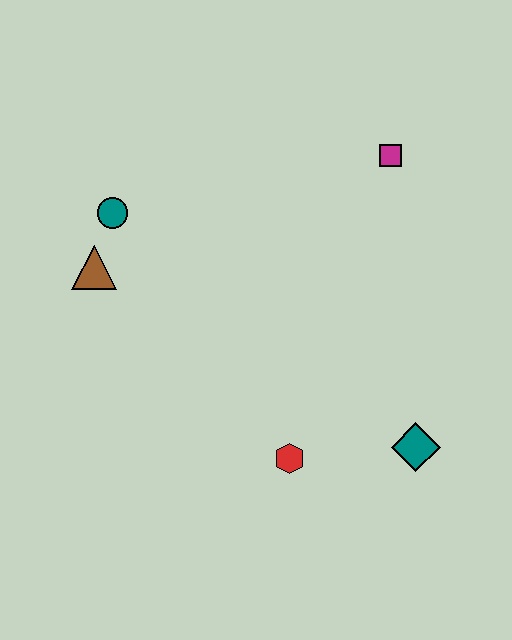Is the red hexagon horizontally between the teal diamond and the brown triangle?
Yes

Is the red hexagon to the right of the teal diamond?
No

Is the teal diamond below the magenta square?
Yes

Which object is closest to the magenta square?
The teal circle is closest to the magenta square.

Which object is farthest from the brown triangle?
The teal diamond is farthest from the brown triangle.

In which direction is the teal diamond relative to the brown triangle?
The teal diamond is to the right of the brown triangle.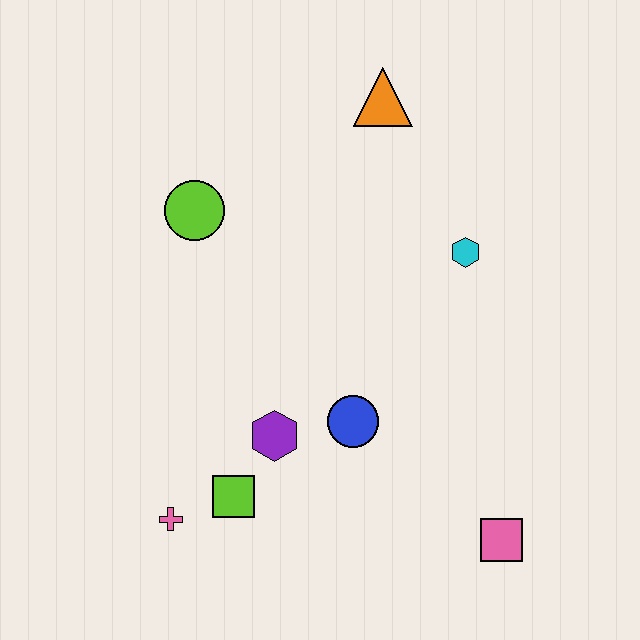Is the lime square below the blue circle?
Yes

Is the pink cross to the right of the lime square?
No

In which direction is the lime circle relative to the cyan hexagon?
The lime circle is to the left of the cyan hexagon.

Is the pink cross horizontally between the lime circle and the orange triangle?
No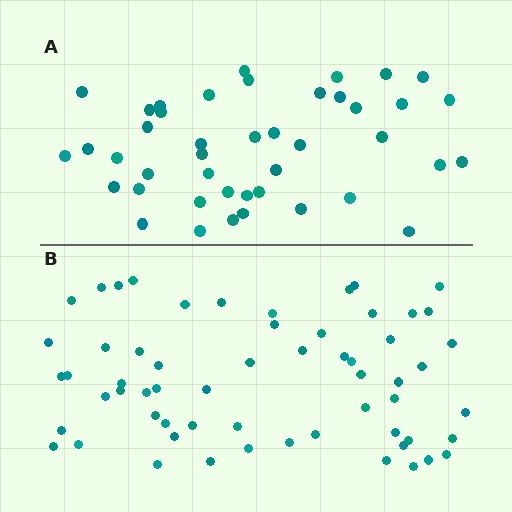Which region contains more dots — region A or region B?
Region B (the bottom region) has more dots.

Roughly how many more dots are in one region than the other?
Region B has approximately 15 more dots than region A.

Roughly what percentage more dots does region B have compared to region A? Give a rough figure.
About 40% more.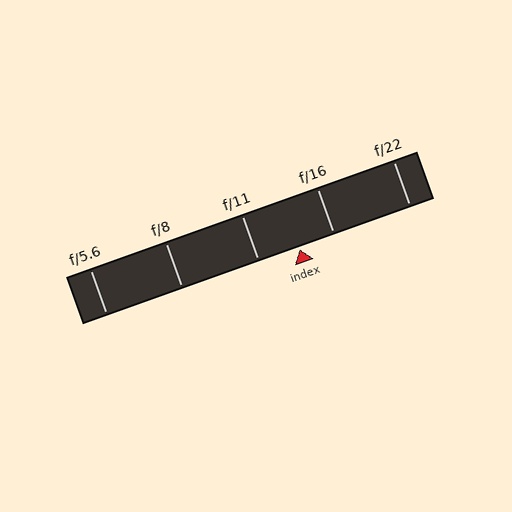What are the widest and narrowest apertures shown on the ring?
The widest aperture shown is f/5.6 and the narrowest is f/22.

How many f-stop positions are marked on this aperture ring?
There are 5 f-stop positions marked.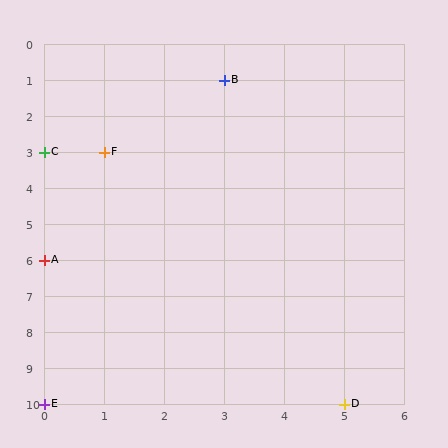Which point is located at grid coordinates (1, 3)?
Point F is at (1, 3).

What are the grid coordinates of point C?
Point C is at grid coordinates (0, 3).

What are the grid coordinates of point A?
Point A is at grid coordinates (0, 6).